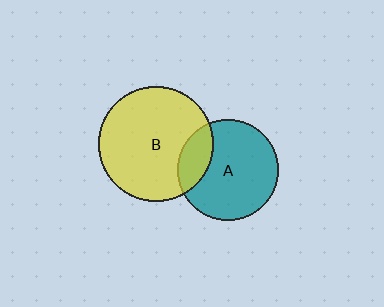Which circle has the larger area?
Circle B (yellow).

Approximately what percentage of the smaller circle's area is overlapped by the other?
Approximately 20%.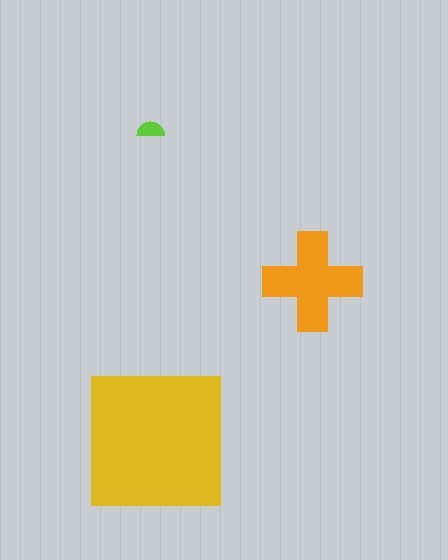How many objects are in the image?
There are 3 objects in the image.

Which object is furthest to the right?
The orange cross is rightmost.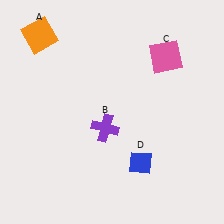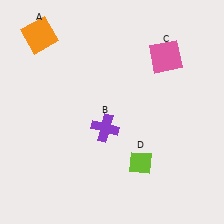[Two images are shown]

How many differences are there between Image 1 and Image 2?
There is 1 difference between the two images.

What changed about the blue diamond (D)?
In Image 1, D is blue. In Image 2, it changed to lime.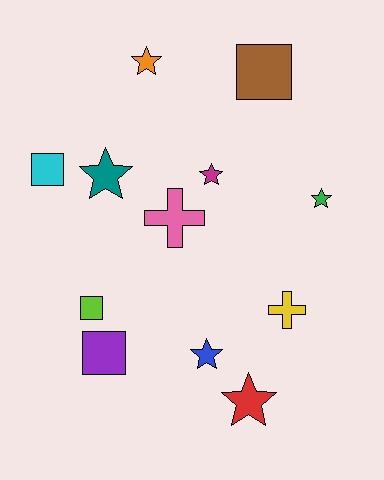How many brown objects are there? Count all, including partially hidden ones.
There is 1 brown object.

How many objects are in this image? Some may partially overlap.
There are 12 objects.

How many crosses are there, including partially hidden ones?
There are 2 crosses.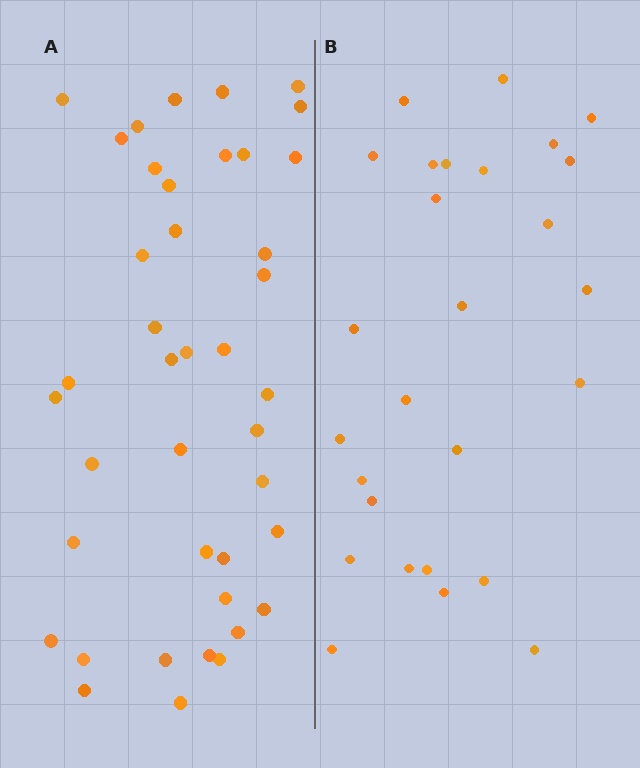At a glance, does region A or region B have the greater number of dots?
Region A (the left region) has more dots.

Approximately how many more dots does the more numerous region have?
Region A has approximately 15 more dots than region B.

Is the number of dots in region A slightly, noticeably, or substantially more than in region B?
Region A has substantially more. The ratio is roughly 1.5 to 1.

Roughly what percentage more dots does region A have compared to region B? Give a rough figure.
About 50% more.